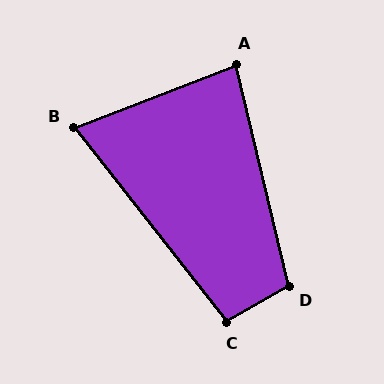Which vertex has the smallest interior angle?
B, at approximately 73 degrees.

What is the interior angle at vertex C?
Approximately 98 degrees (obtuse).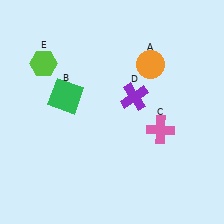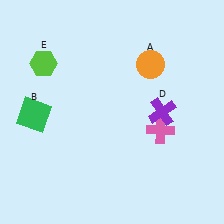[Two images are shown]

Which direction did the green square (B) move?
The green square (B) moved left.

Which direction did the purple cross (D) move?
The purple cross (D) moved right.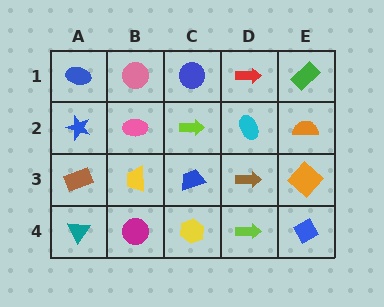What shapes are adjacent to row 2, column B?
A pink circle (row 1, column B), a yellow trapezoid (row 3, column B), a blue star (row 2, column A), a lime arrow (row 2, column C).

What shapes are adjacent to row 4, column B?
A yellow trapezoid (row 3, column B), a teal triangle (row 4, column A), a yellow hexagon (row 4, column C).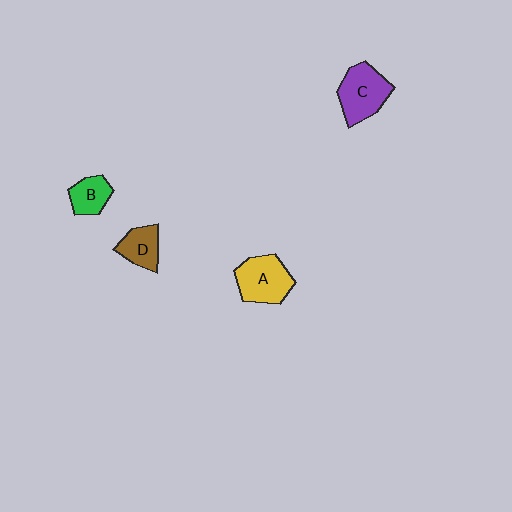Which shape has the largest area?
Shape C (purple).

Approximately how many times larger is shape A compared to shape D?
Approximately 1.6 times.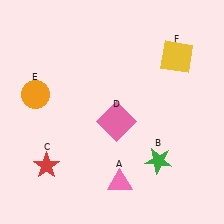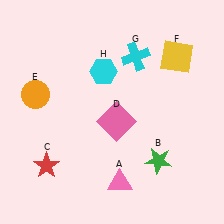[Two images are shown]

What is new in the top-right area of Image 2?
A cyan cross (G) was added in the top-right area of Image 2.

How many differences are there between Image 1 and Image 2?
There are 2 differences between the two images.